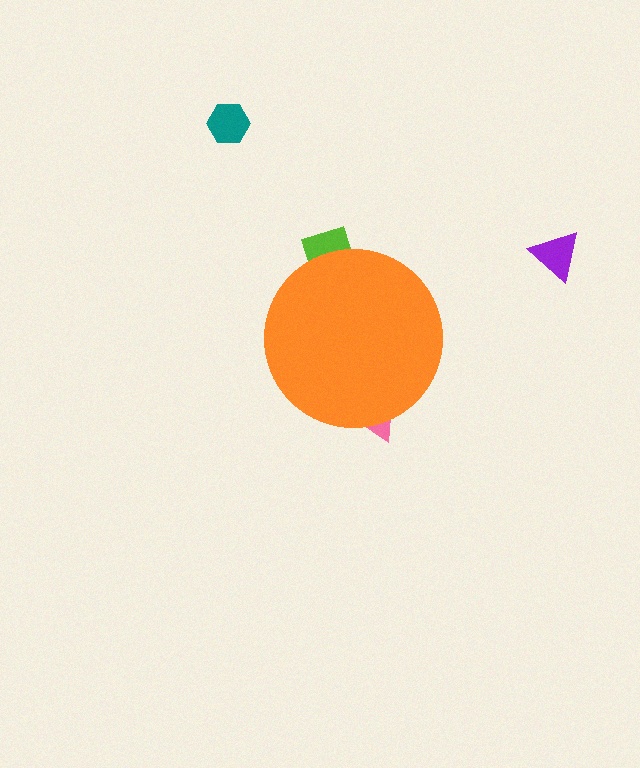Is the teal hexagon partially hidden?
No, the teal hexagon is fully visible.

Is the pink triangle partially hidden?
Yes, the pink triangle is partially hidden behind the orange circle.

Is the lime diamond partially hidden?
Yes, the lime diamond is partially hidden behind the orange circle.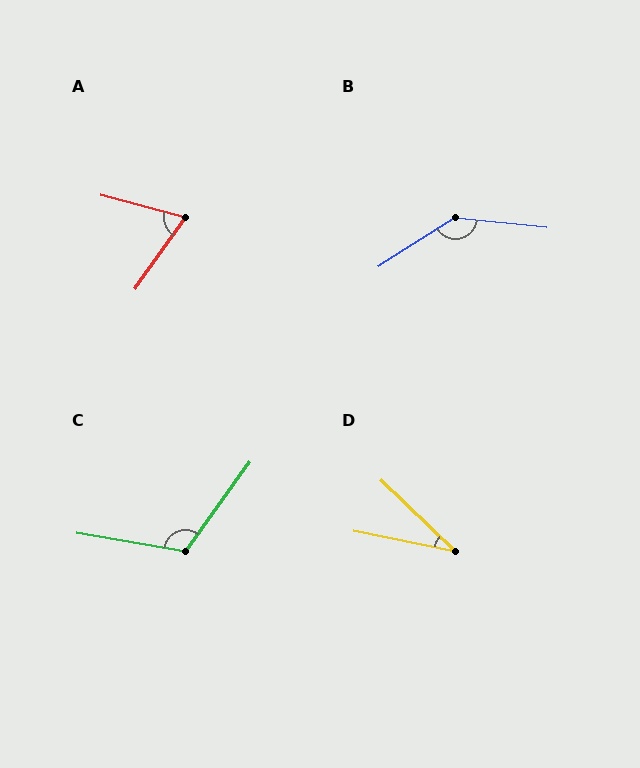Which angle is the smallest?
D, at approximately 32 degrees.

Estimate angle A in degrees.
Approximately 70 degrees.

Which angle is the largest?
B, at approximately 142 degrees.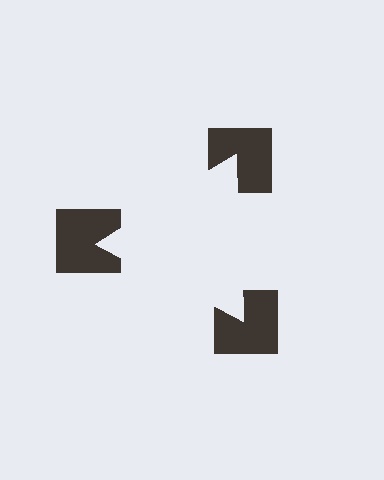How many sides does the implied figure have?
3 sides.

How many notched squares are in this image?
There are 3 — one at each vertex of the illusory triangle.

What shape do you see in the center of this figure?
An illusory triangle — its edges are inferred from the aligned wedge cuts in the notched squares, not physically drawn.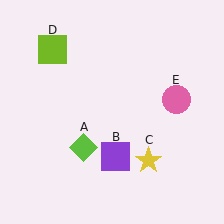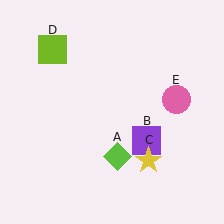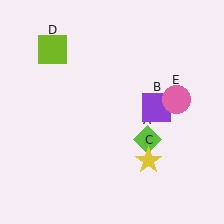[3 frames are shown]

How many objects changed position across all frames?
2 objects changed position: lime diamond (object A), purple square (object B).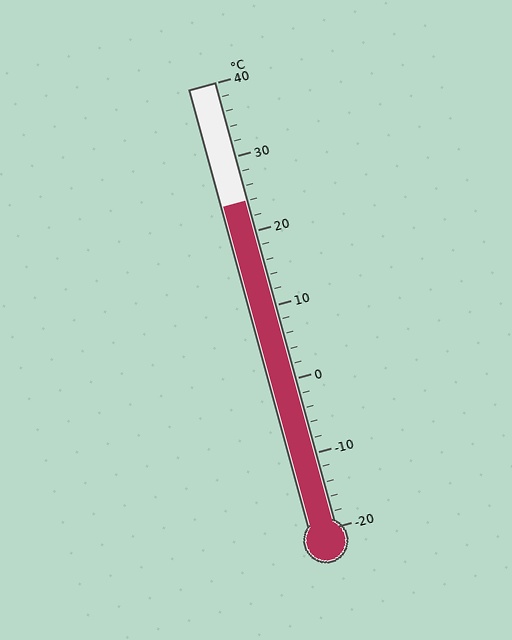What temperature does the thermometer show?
The thermometer shows approximately 24°C.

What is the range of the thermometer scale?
The thermometer scale ranges from -20°C to 40°C.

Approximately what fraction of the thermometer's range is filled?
The thermometer is filled to approximately 75% of its range.